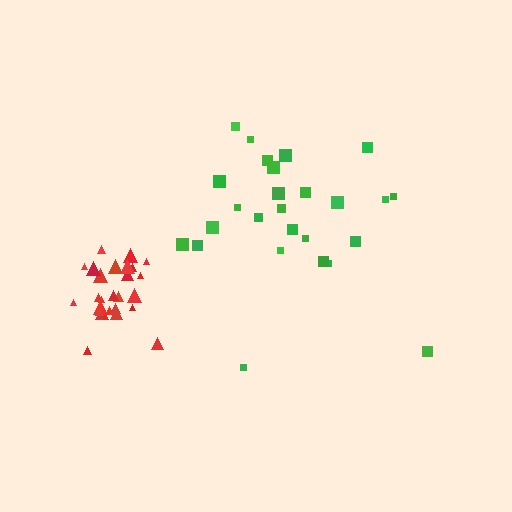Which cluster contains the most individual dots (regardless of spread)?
Red (27).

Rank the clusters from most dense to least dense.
red, green.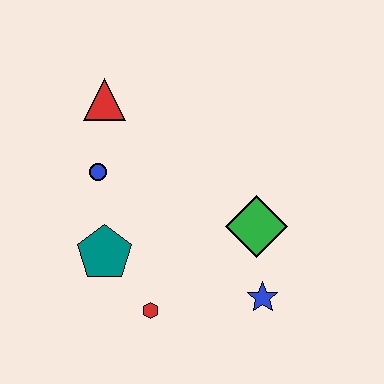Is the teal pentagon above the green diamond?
No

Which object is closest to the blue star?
The green diamond is closest to the blue star.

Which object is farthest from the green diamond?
The red triangle is farthest from the green diamond.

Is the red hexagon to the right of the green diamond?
No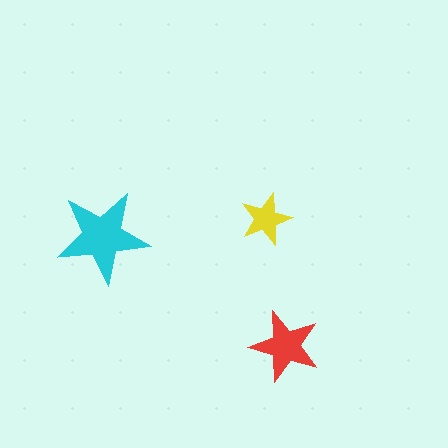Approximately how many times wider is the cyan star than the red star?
About 1.5 times wider.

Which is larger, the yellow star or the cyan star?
The cyan one.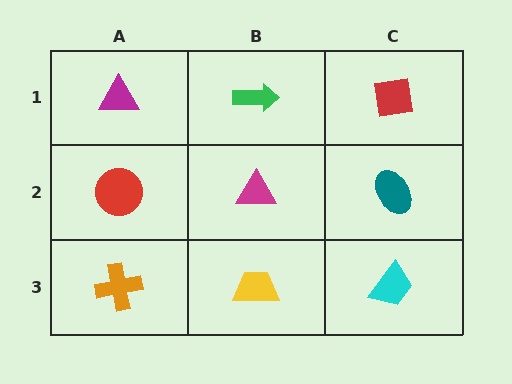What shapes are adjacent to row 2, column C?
A red square (row 1, column C), a cyan trapezoid (row 3, column C), a magenta triangle (row 2, column B).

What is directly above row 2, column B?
A green arrow.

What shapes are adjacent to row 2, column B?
A green arrow (row 1, column B), a yellow trapezoid (row 3, column B), a red circle (row 2, column A), a teal ellipse (row 2, column C).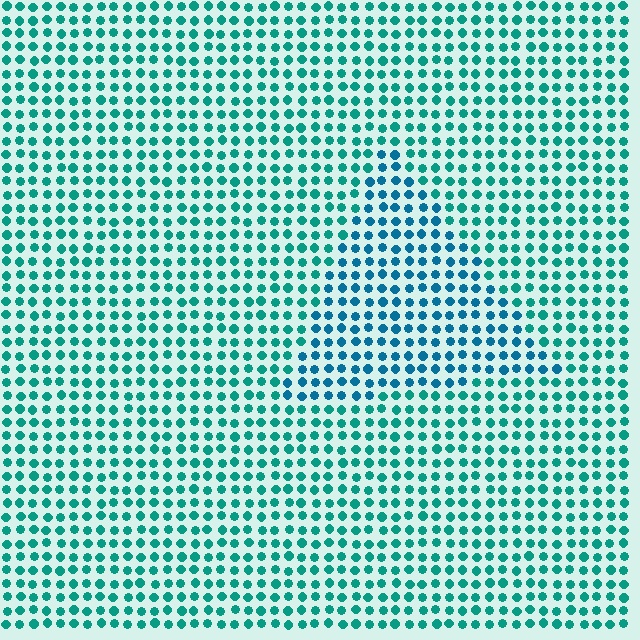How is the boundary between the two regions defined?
The boundary is defined purely by a slight shift in hue (about 27 degrees). Spacing, size, and orientation are identical on both sides.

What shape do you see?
I see a triangle.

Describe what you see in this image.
The image is filled with small teal elements in a uniform arrangement. A triangle-shaped region is visible where the elements are tinted to a slightly different hue, forming a subtle color boundary.